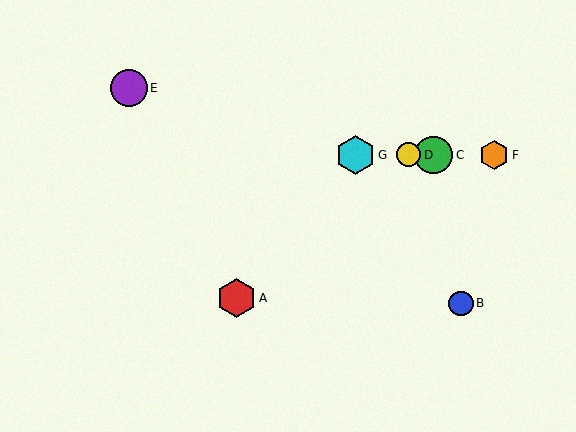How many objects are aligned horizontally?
4 objects (C, D, F, G) are aligned horizontally.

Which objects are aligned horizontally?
Objects C, D, F, G are aligned horizontally.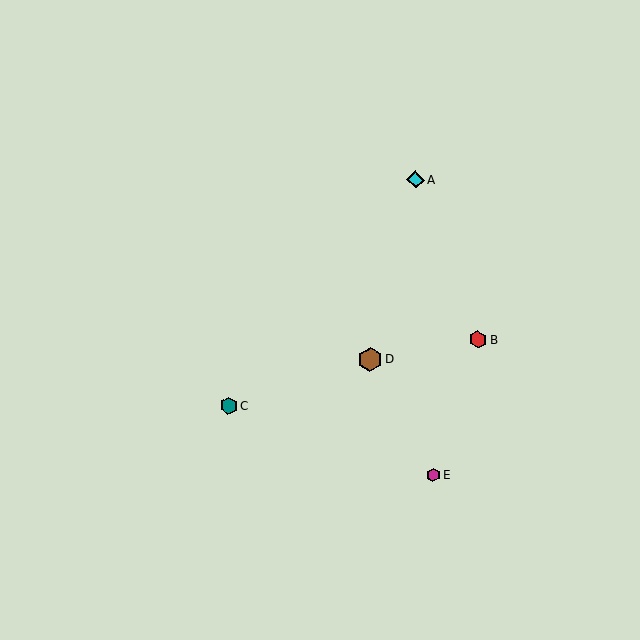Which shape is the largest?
The brown hexagon (labeled D) is the largest.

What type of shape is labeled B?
Shape B is a red hexagon.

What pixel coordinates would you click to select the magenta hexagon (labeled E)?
Click at (433, 475) to select the magenta hexagon E.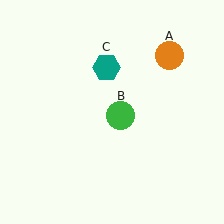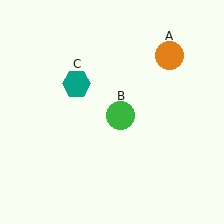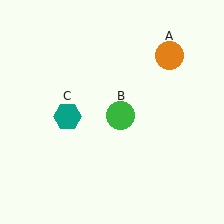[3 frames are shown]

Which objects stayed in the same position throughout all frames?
Orange circle (object A) and green circle (object B) remained stationary.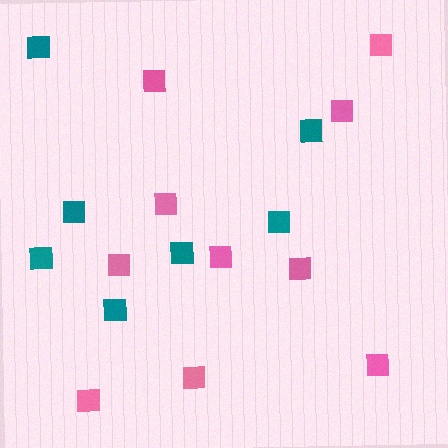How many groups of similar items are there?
There are 2 groups: one group of teal squares (7) and one group of pink squares (10).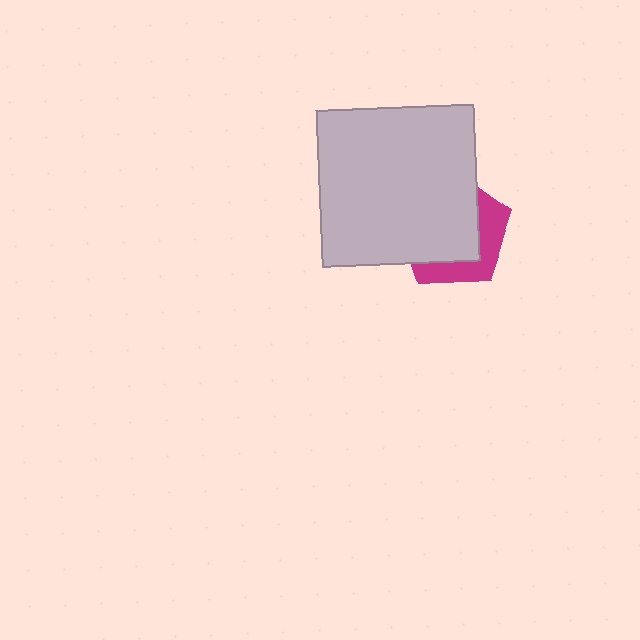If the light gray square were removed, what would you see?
You would see the complete magenta pentagon.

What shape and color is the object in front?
The object in front is a light gray square.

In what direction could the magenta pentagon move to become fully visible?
The magenta pentagon could move toward the lower-right. That would shift it out from behind the light gray square entirely.